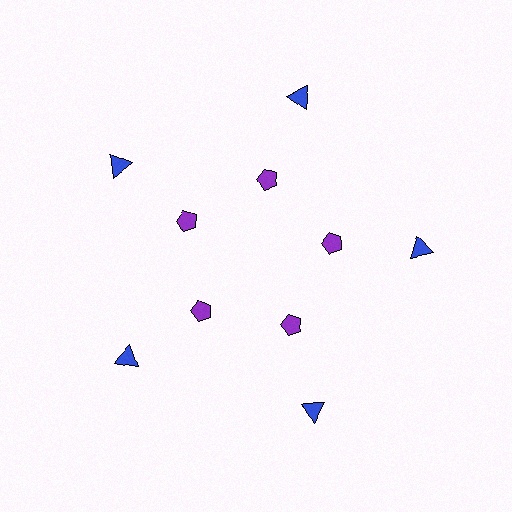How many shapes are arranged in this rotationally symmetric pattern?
There are 10 shapes, arranged in 5 groups of 2.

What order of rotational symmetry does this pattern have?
This pattern has 5-fold rotational symmetry.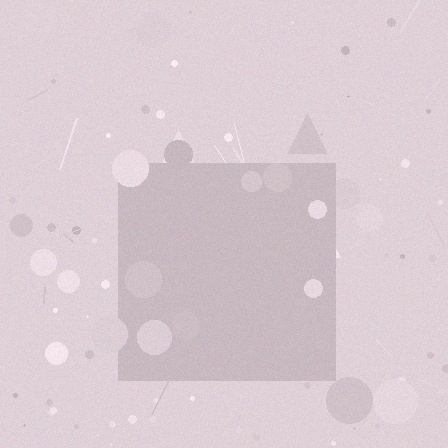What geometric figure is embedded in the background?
A square is embedded in the background.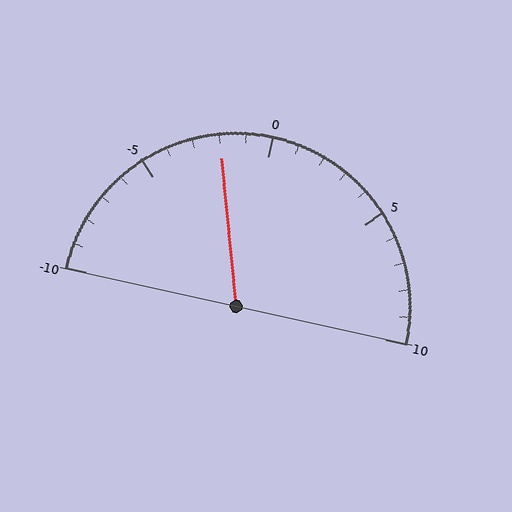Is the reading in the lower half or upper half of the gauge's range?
The reading is in the lower half of the range (-10 to 10).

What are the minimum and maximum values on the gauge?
The gauge ranges from -10 to 10.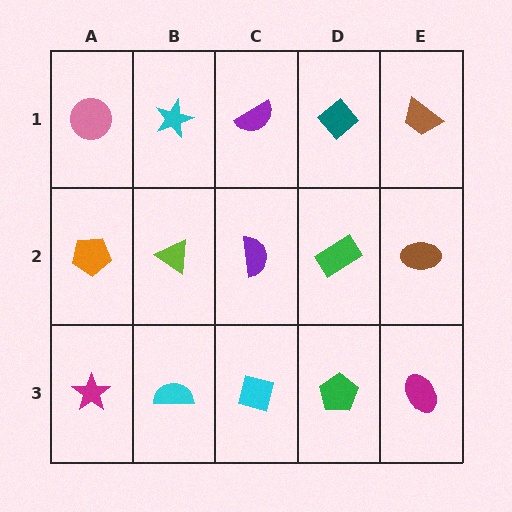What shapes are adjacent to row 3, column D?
A green rectangle (row 2, column D), a cyan square (row 3, column C), a magenta ellipse (row 3, column E).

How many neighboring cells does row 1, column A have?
2.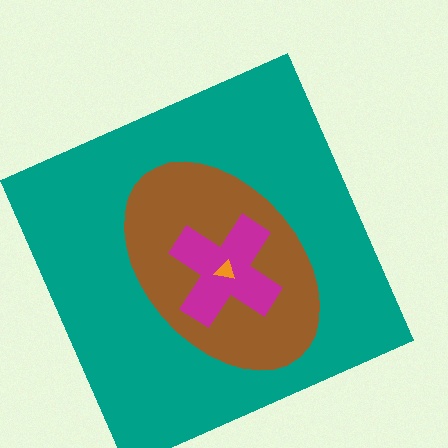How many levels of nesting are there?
4.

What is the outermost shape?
The teal square.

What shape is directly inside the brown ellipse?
The magenta cross.